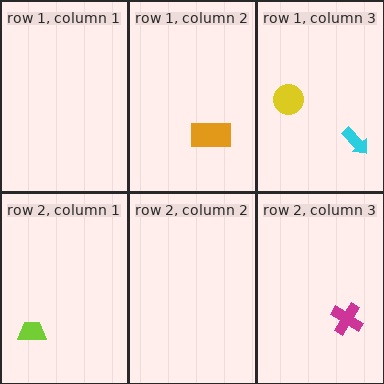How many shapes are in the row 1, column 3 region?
2.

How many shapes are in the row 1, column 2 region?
1.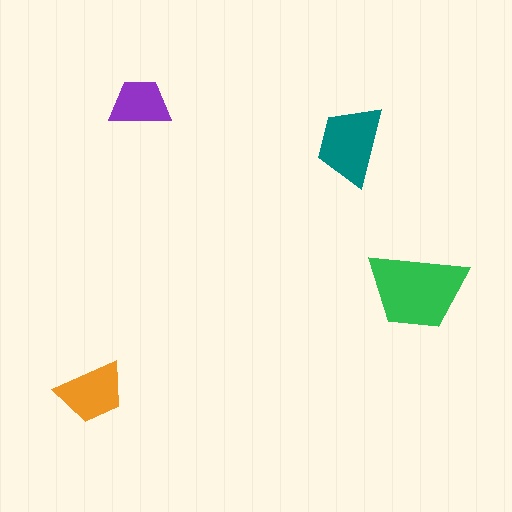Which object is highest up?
The purple trapezoid is topmost.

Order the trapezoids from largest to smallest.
the green one, the teal one, the orange one, the purple one.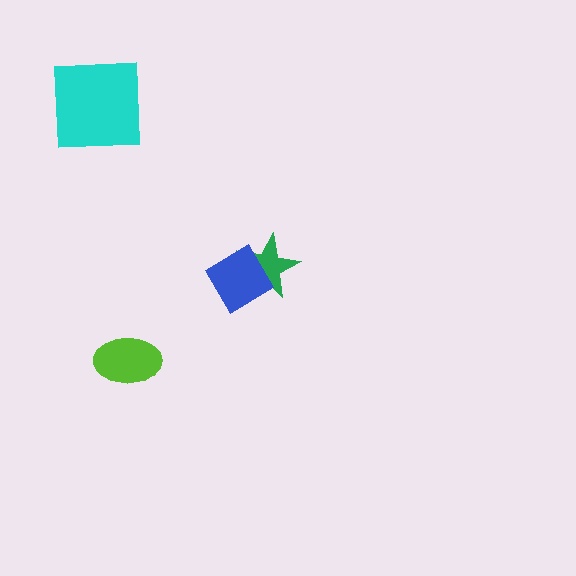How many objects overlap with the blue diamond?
1 object overlaps with the blue diamond.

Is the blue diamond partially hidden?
No, no other shape covers it.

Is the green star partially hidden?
Yes, it is partially covered by another shape.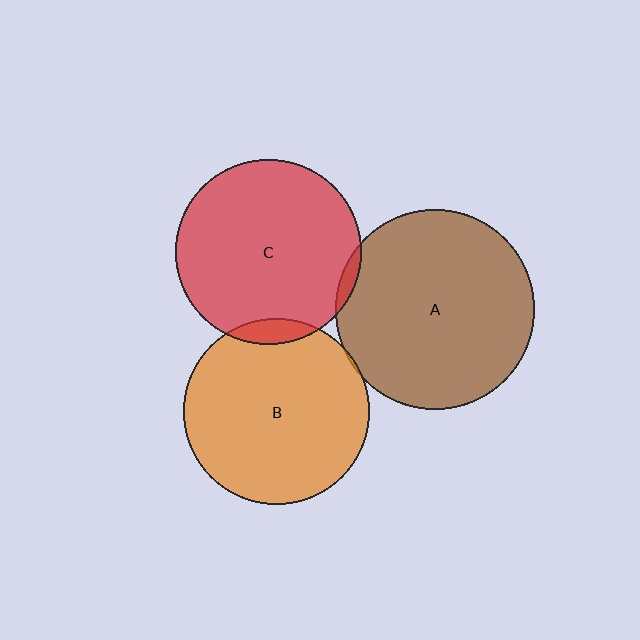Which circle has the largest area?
Circle A (brown).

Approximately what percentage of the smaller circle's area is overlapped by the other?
Approximately 5%.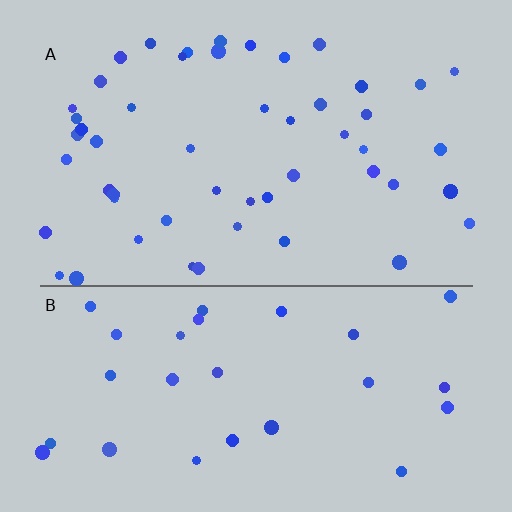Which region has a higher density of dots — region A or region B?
A (the top).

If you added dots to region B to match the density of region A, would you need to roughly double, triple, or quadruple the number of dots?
Approximately double.